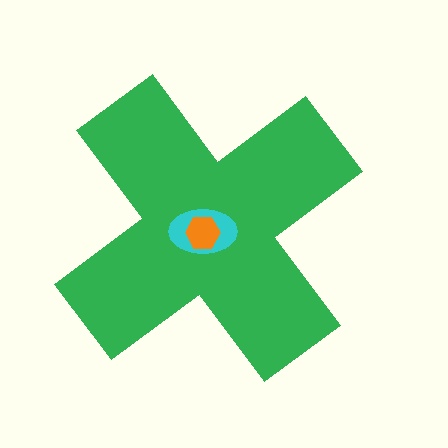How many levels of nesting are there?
3.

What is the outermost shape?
The green cross.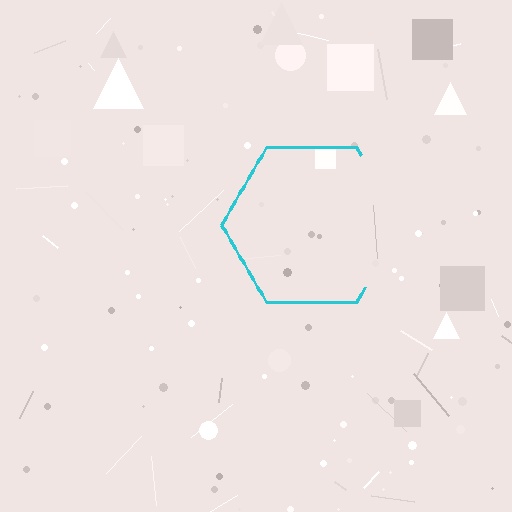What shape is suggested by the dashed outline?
The dashed outline suggests a hexagon.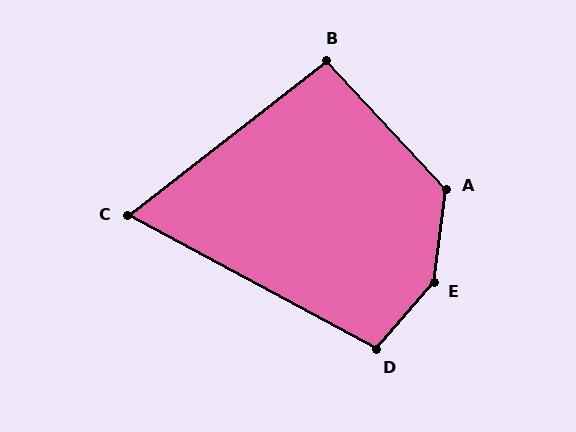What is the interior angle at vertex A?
Approximately 130 degrees (obtuse).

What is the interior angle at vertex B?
Approximately 95 degrees (approximately right).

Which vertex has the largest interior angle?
E, at approximately 147 degrees.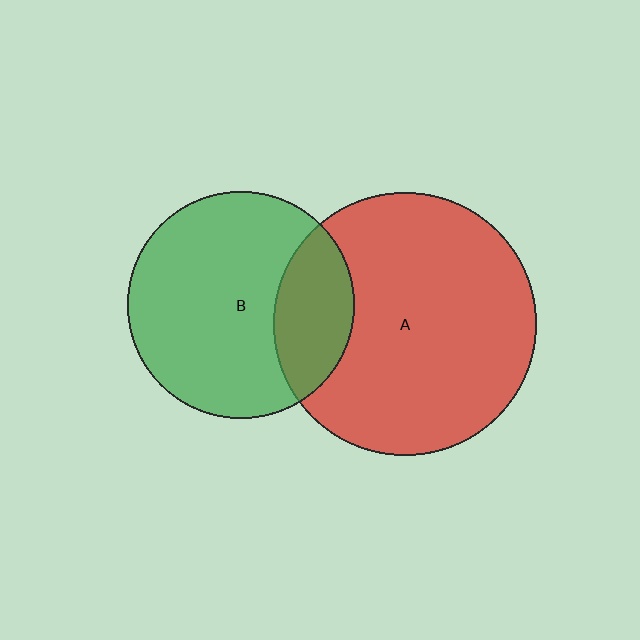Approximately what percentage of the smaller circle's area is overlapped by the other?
Approximately 25%.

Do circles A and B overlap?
Yes.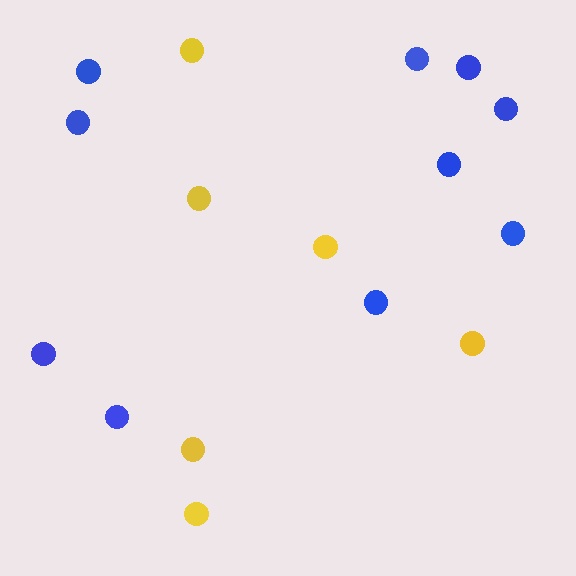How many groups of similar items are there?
There are 2 groups: one group of yellow circles (6) and one group of blue circles (10).